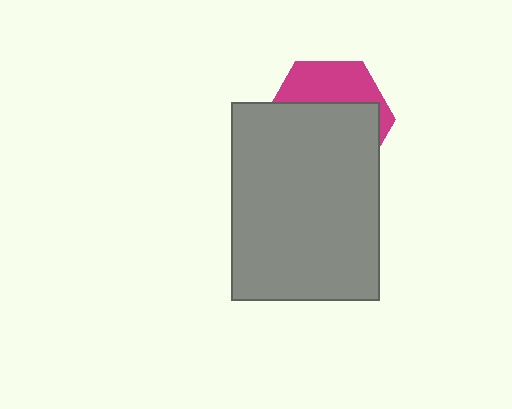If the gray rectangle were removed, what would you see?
You would see the complete magenta hexagon.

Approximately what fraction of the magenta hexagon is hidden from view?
Roughly 65% of the magenta hexagon is hidden behind the gray rectangle.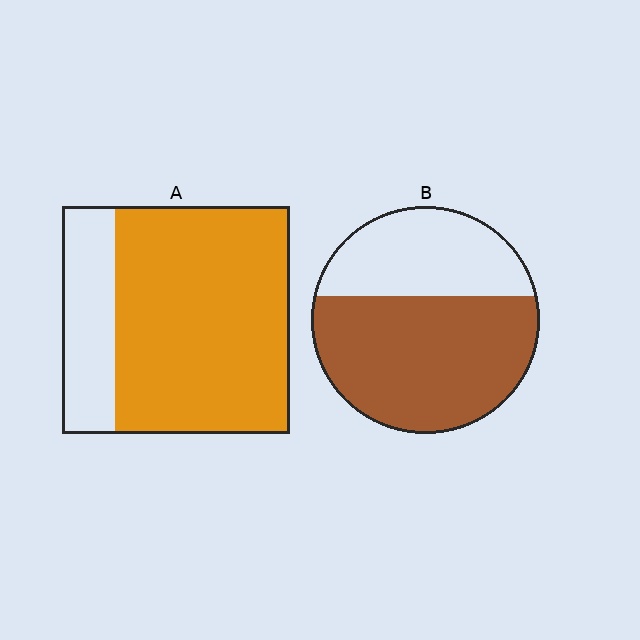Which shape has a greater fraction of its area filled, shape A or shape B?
Shape A.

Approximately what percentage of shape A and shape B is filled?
A is approximately 75% and B is approximately 65%.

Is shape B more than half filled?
Yes.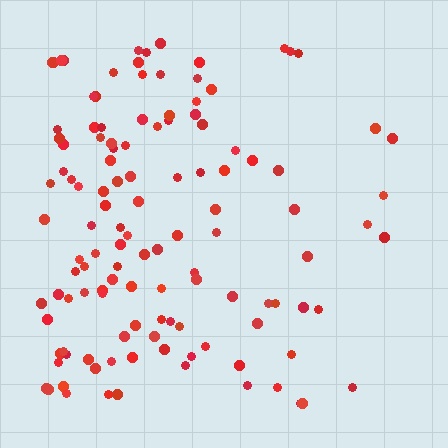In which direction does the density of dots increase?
From right to left, with the left side densest.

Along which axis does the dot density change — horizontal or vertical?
Horizontal.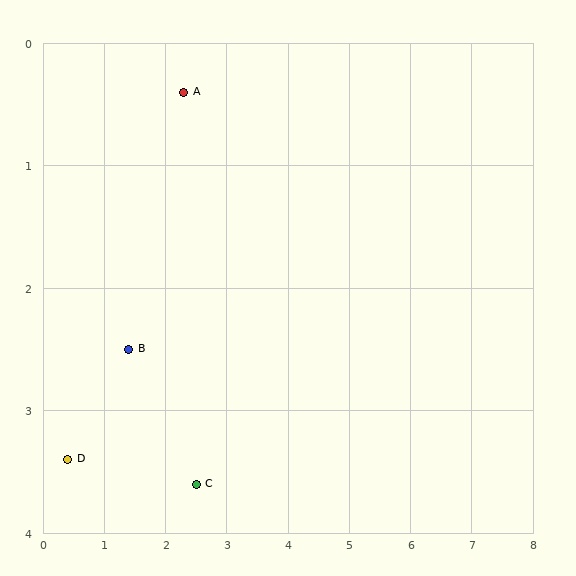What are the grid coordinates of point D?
Point D is at approximately (0.4, 3.4).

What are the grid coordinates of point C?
Point C is at approximately (2.5, 3.6).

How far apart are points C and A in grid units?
Points C and A are about 3.2 grid units apart.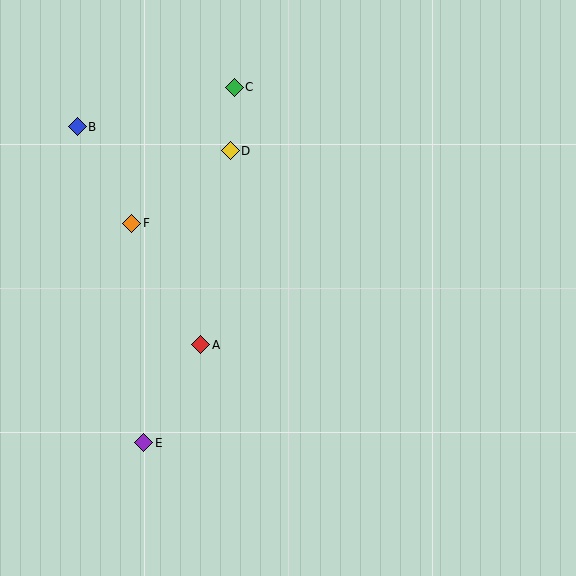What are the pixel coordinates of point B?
Point B is at (77, 127).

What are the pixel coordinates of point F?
Point F is at (132, 223).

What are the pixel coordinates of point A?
Point A is at (201, 345).